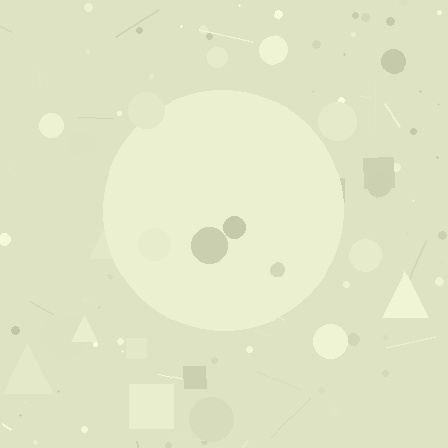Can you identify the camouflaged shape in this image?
The camouflaged shape is a circle.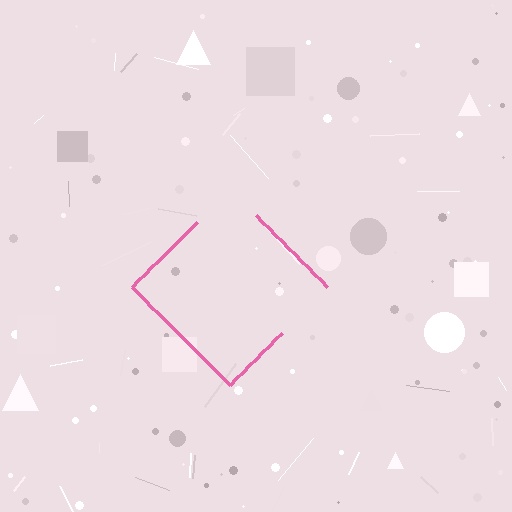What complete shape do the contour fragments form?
The contour fragments form a diamond.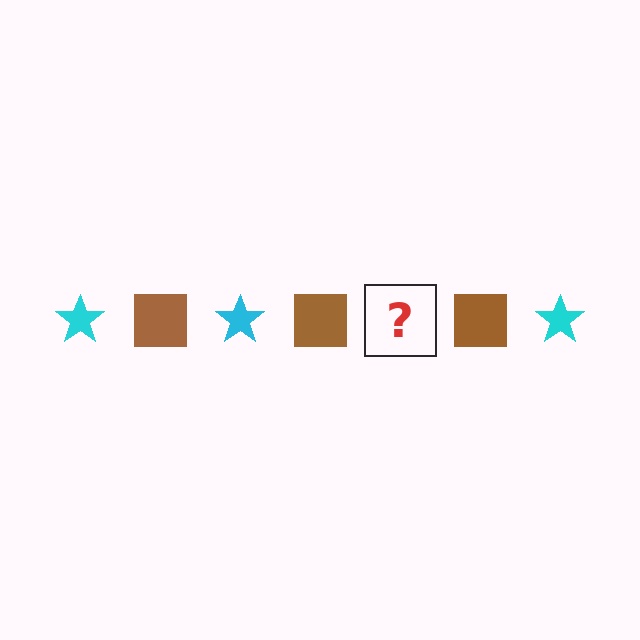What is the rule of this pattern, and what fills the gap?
The rule is that the pattern alternates between cyan star and brown square. The gap should be filled with a cyan star.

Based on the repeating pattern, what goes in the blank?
The blank should be a cyan star.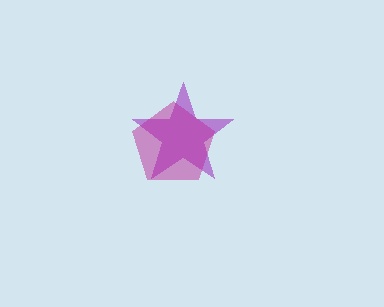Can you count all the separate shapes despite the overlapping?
Yes, there are 2 separate shapes.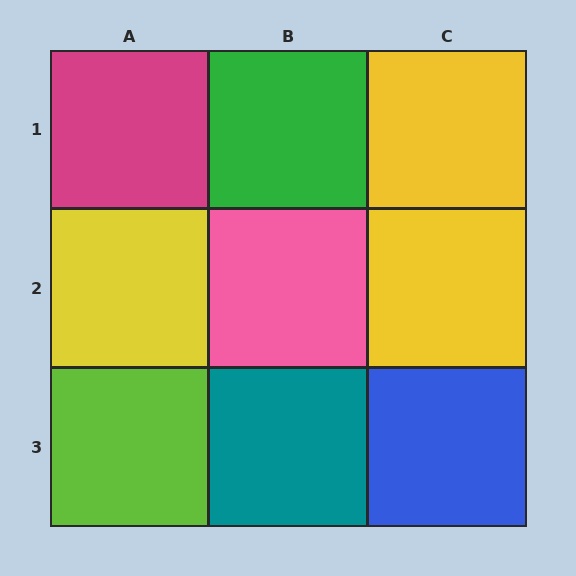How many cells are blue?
1 cell is blue.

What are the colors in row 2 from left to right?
Yellow, pink, yellow.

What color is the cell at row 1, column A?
Magenta.